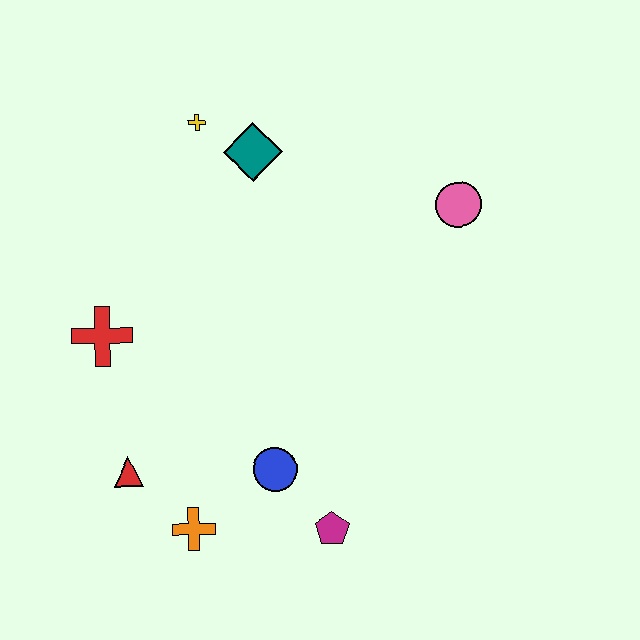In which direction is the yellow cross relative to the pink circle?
The yellow cross is to the left of the pink circle.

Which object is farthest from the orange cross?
The pink circle is farthest from the orange cross.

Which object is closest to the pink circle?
The teal diamond is closest to the pink circle.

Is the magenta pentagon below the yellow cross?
Yes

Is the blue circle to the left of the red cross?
No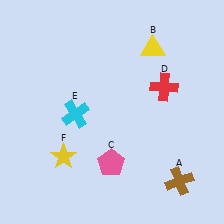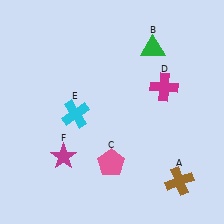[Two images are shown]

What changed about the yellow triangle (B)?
In Image 1, B is yellow. In Image 2, it changed to green.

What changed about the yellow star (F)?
In Image 1, F is yellow. In Image 2, it changed to magenta.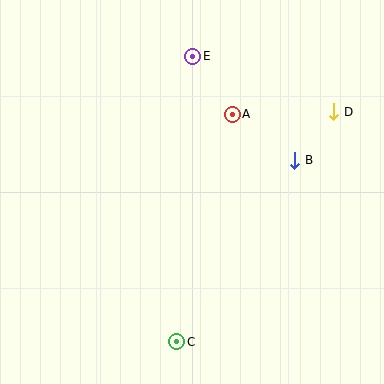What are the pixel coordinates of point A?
Point A is at (232, 114).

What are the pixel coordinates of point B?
Point B is at (295, 160).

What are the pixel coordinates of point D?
Point D is at (334, 112).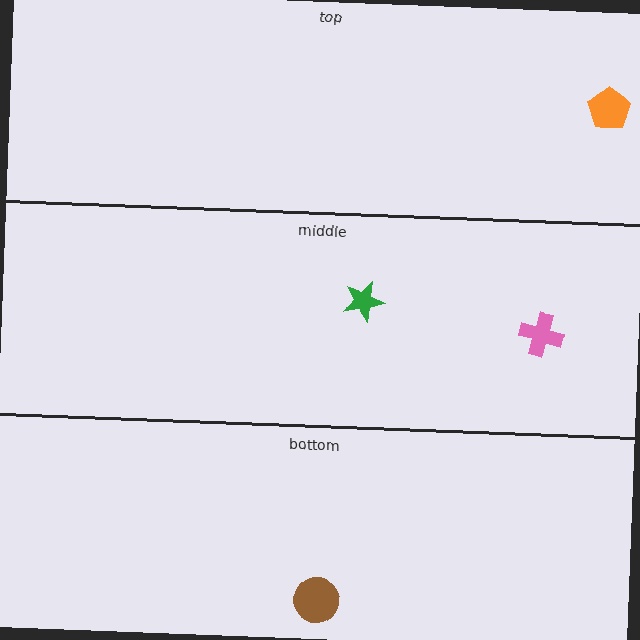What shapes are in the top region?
The orange pentagon.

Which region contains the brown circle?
The bottom region.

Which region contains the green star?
The middle region.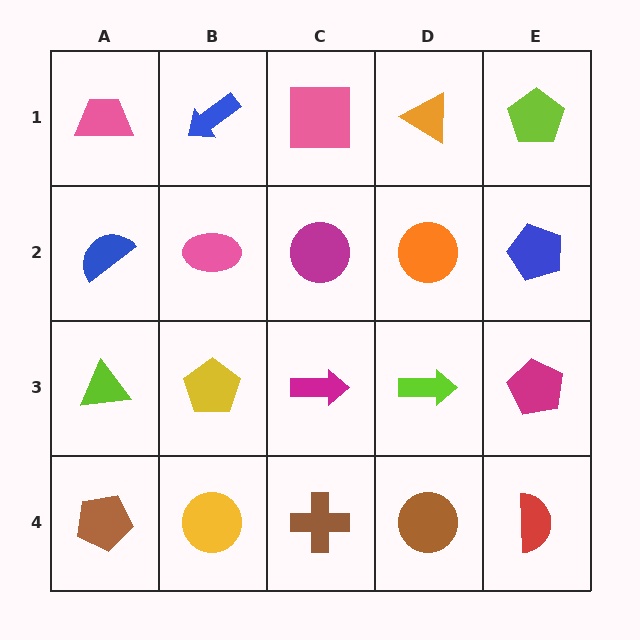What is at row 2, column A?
A blue semicircle.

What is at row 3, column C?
A magenta arrow.